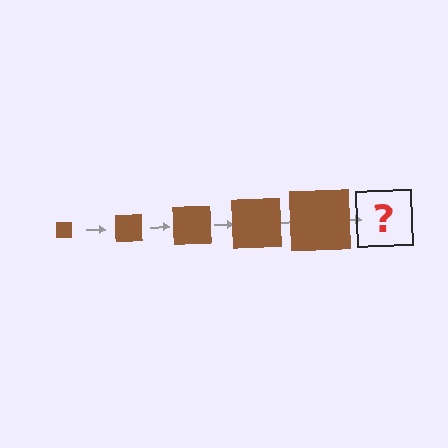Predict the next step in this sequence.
The next step is a brown square, larger than the previous one.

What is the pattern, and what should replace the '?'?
The pattern is that the square gets progressively larger each step. The '?' should be a brown square, larger than the previous one.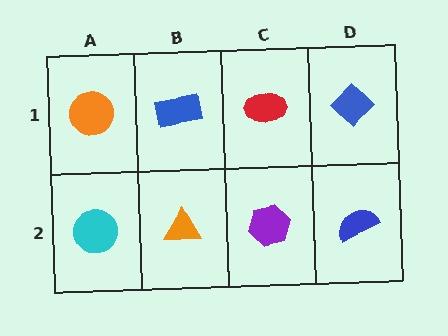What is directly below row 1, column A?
A cyan circle.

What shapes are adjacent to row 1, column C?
A purple hexagon (row 2, column C), a blue rectangle (row 1, column B), a blue diamond (row 1, column D).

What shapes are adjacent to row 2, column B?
A blue rectangle (row 1, column B), a cyan circle (row 2, column A), a purple hexagon (row 2, column C).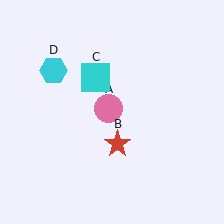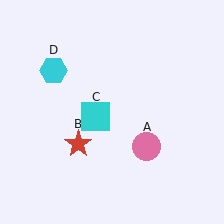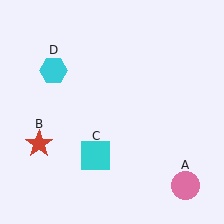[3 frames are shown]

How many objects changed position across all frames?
3 objects changed position: pink circle (object A), red star (object B), cyan square (object C).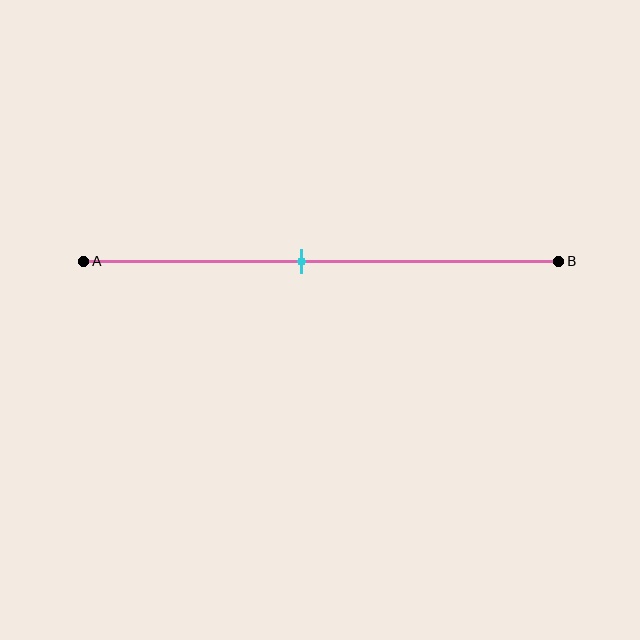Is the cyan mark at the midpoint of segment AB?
No, the mark is at about 45% from A, not at the 50% midpoint.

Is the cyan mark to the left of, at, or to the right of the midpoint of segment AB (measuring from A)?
The cyan mark is to the left of the midpoint of segment AB.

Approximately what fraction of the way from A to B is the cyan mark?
The cyan mark is approximately 45% of the way from A to B.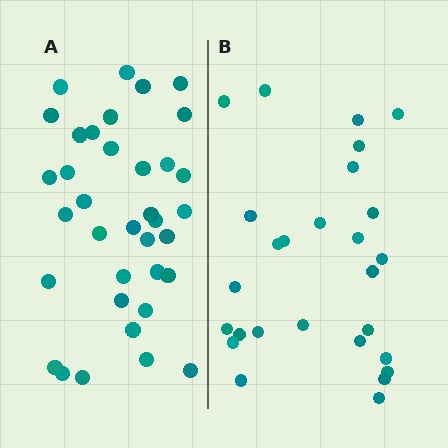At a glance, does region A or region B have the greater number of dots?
Region A (the left region) has more dots.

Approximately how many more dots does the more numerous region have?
Region A has roughly 8 or so more dots than region B.